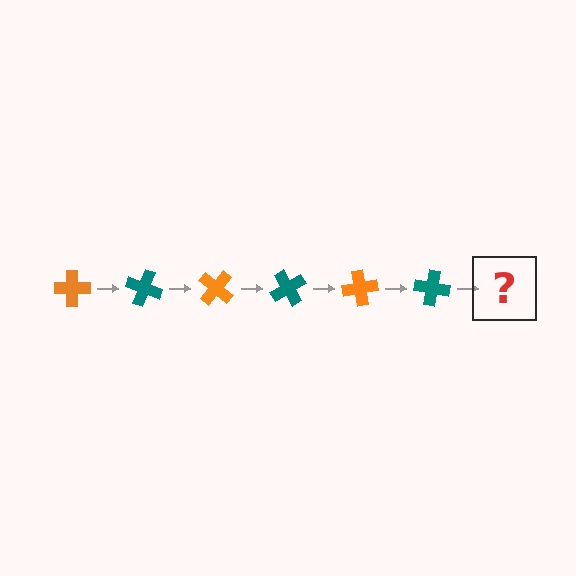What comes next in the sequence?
The next element should be an orange cross, rotated 120 degrees from the start.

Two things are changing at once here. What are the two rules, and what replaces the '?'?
The two rules are that it rotates 20 degrees each step and the color cycles through orange and teal. The '?' should be an orange cross, rotated 120 degrees from the start.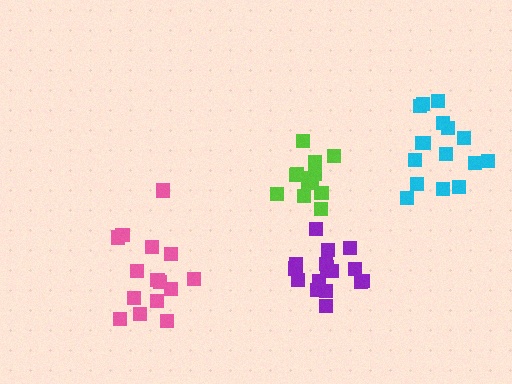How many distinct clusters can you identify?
There are 4 distinct clusters.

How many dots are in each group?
Group 1: 15 dots, Group 2: 16 dots, Group 3: 14 dots, Group 4: 16 dots (61 total).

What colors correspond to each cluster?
The clusters are colored: pink, purple, lime, cyan.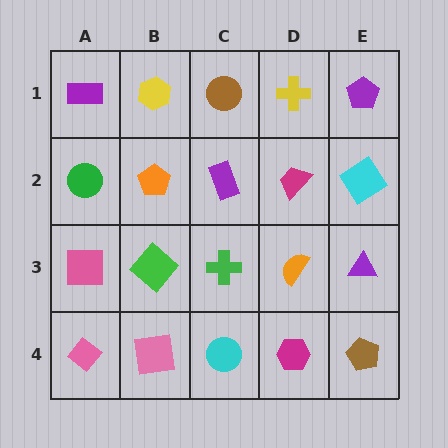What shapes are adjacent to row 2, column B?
A yellow hexagon (row 1, column B), a green diamond (row 3, column B), a green circle (row 2, column A), a purple rectangle (row 2, column C).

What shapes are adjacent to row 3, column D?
A magenta trapezoid (row 2, column D), a magenta hexagon (row 4, column D), a green cross (row 3, column C), a purple triangle (row 3, column E).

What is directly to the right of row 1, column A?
A yellow hexagon.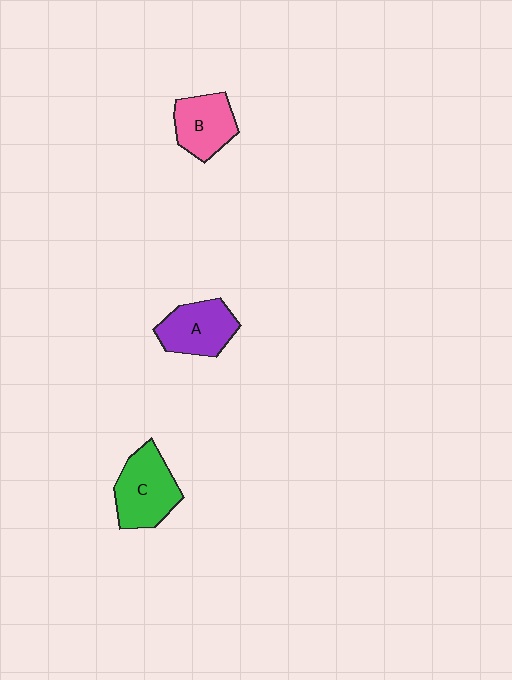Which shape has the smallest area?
Shape B (pink).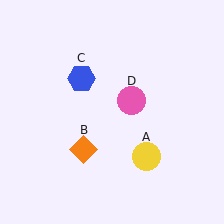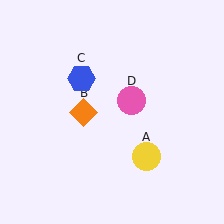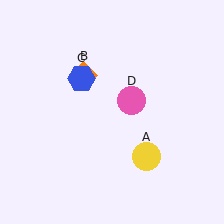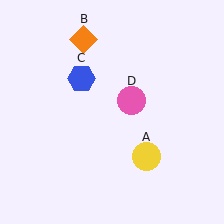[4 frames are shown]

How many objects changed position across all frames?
1 object changed position: orange diamond (object B).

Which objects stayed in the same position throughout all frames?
Yellow circle (object A) and blue hexagon (object C) and pink circle (object D) remained stationary.